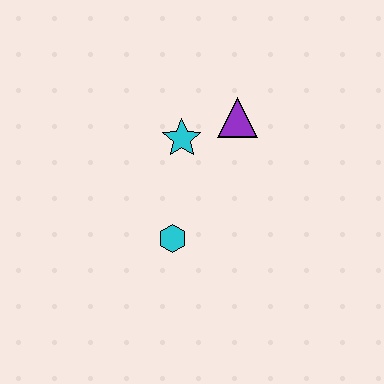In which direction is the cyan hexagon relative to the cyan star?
The cyan hexagon is below the cyan star.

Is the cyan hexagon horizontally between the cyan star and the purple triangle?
No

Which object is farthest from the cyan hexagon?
The purple triangle is farthest from the cyan hexagon.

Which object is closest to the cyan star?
The purple triangle is closest to the cyan star.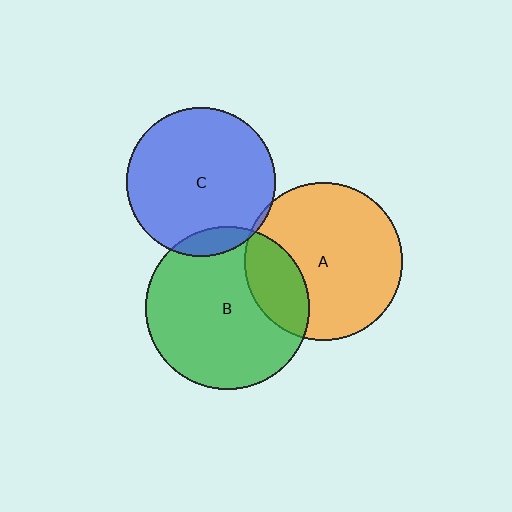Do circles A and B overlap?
Yes.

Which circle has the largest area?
Circle B (green).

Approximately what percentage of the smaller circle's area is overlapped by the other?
Approximately 25%.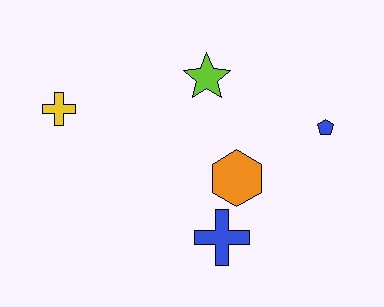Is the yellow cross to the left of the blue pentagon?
Yes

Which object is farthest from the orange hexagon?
The yellow cross is farthest from the orange hexagon.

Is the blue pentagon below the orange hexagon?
No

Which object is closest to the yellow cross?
The lime star is closest to the yellow cross.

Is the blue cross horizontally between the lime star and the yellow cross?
No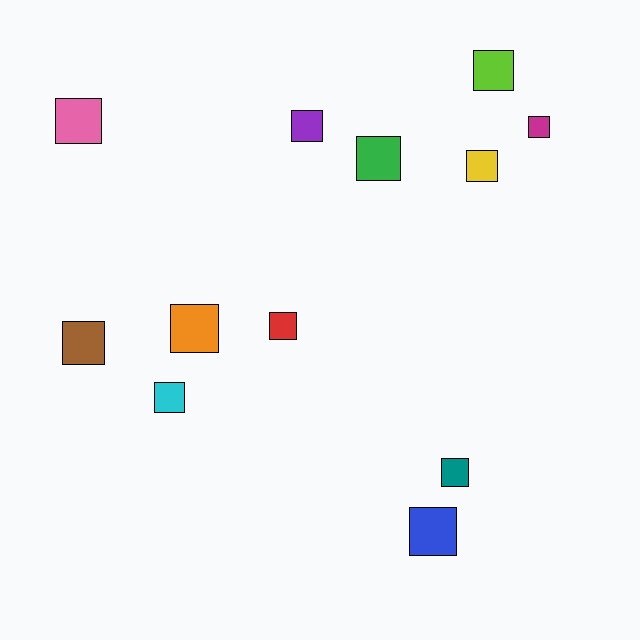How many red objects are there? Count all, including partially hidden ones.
There is 1 red object.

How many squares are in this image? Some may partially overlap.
There are 12 squares.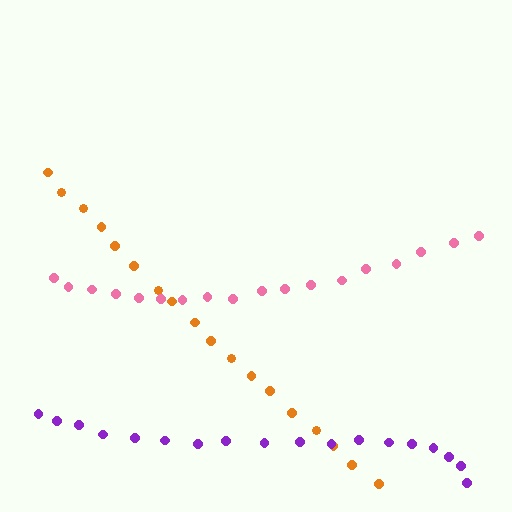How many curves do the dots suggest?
There are 3 distinct paths.